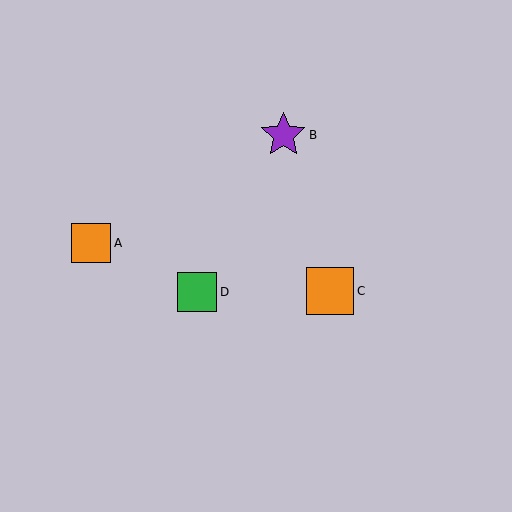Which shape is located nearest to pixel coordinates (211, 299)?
The green square (labeled D) at (197, 292) is nearest to that location.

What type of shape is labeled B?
Shape B is a purple star.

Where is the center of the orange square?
The center of the orange square is at (91, 243).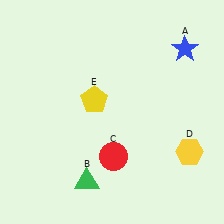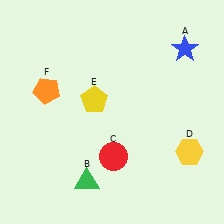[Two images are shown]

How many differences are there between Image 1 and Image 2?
There is 1 difference between the two images.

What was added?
An orange pentagon (F) was added in Image 2.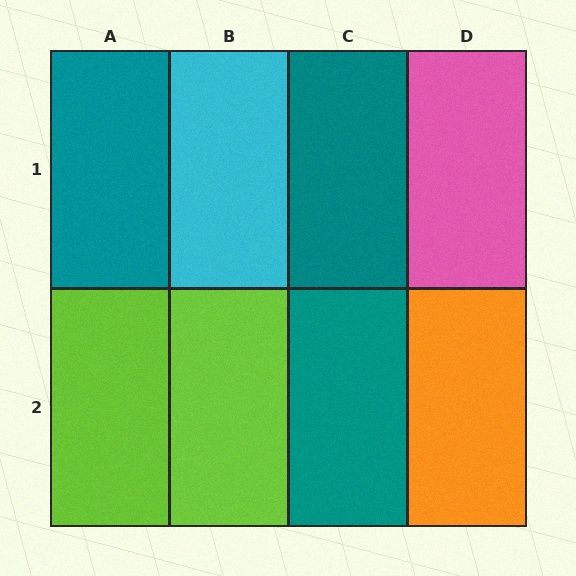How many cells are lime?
2 cells are lime.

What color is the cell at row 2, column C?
Teal.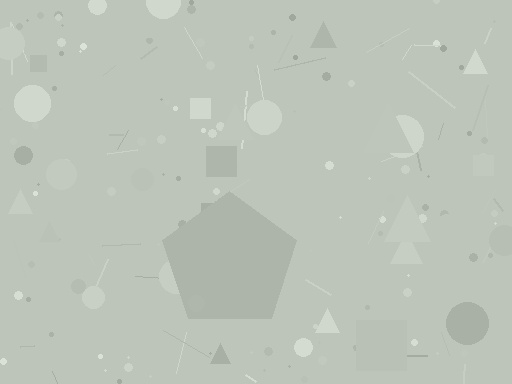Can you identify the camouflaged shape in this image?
The camouflaged shape is a pentagon.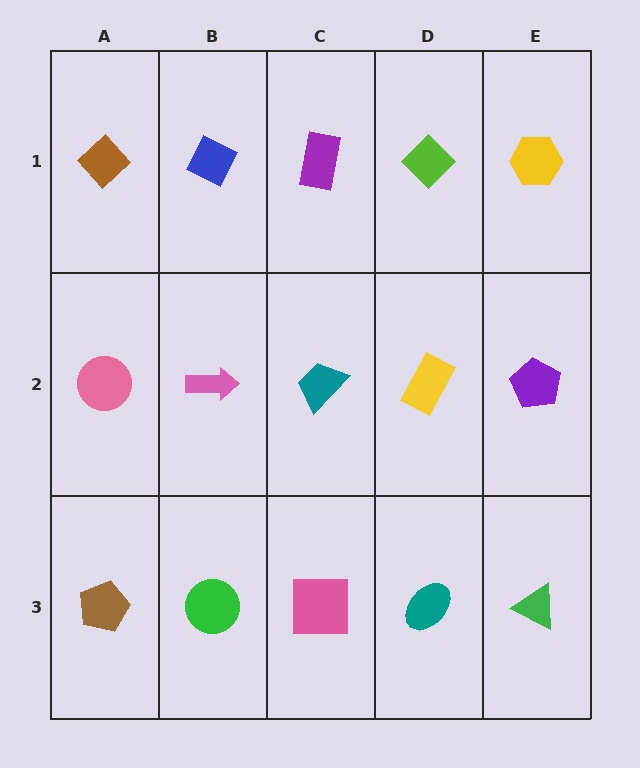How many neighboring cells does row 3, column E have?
2.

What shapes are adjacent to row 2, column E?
A yellow hexagon (row 1, column E), a green triangle (row 3, column E), a yellow rectangle (row 2, column D).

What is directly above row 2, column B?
A blue diamond.